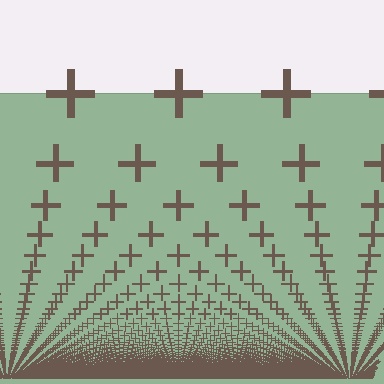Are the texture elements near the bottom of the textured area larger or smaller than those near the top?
Smaller. The gradient is inverted — elements near the bottom are smaller and denser.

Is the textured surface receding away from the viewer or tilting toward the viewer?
The surface appears to tilt toward the viewer. Texture elements get larger and sparser toward the top.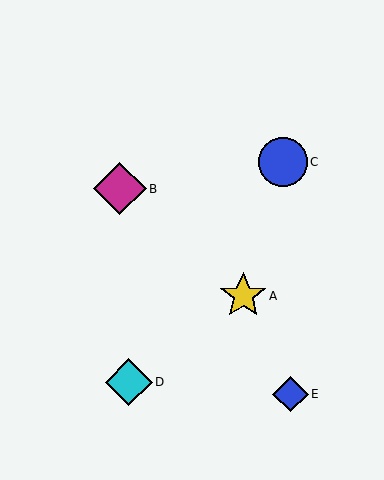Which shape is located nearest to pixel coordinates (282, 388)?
The blue diamond (labeled E) at (290, 394) is nearest to that location.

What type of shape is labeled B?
Shape B is a magenta diamond.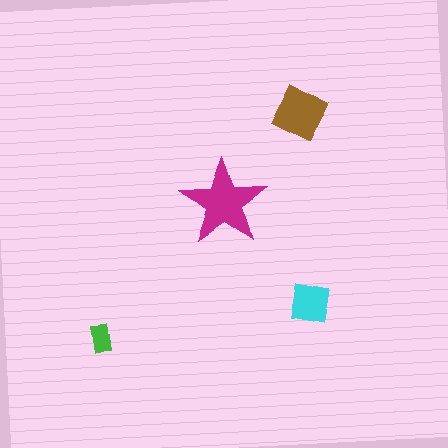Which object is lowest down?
The green rectangle is bottommost.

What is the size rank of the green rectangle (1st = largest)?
4th.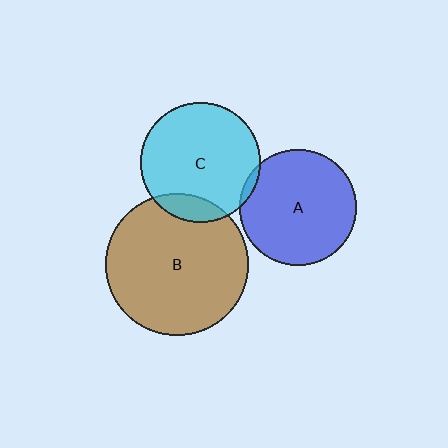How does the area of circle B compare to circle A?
Approximately 1.5 times.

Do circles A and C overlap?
Yes.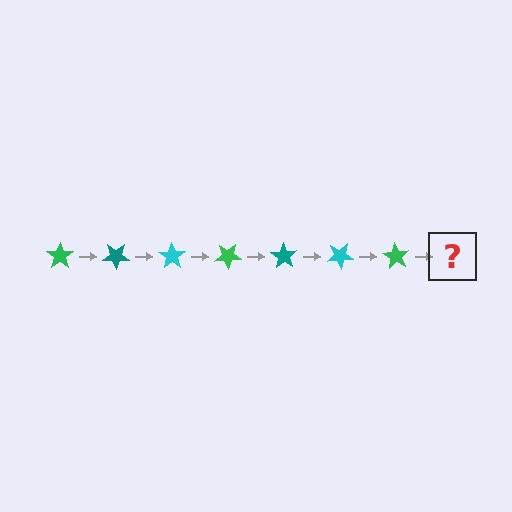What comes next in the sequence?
The next element should be a teal star, rotated 245 degrees from the start.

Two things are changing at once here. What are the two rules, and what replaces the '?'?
The two rules are that it rotates 35 degrees each step and the color cycles through green, teal, and cyan. The '?' should be a teal star, rotated 245 degrees from the start.